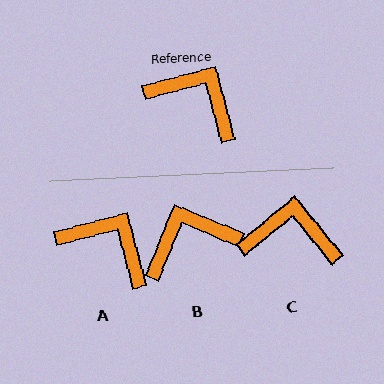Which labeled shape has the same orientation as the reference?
A.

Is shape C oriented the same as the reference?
No, it is off by about 24 degrees.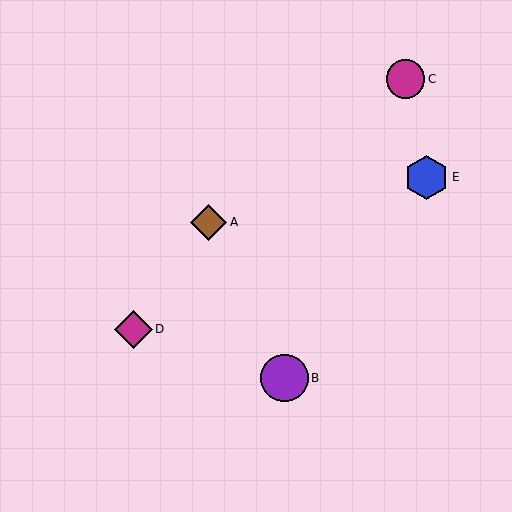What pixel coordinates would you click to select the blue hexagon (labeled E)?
Click at (427, 177) to select the blue hexagon E.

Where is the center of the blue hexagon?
The center of the blue hexagon is at (427, 177).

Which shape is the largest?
The purple circle (labeled B) is the largest.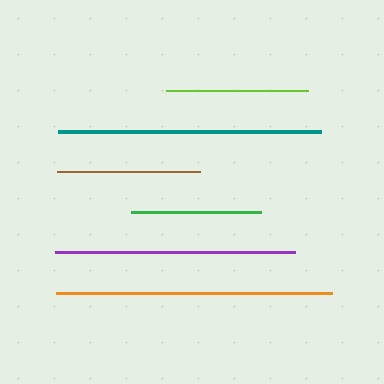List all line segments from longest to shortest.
From longest to shortest: orange, teal, purple, brown, lime, green.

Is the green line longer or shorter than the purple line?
The purple line is longer than the green line.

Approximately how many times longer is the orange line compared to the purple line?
The orange line is approximately 1.2 times the length of the purple line.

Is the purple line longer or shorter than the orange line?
The orange line is longer than the purple line.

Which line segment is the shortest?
The green line is the shortest at approximately 130 pixels.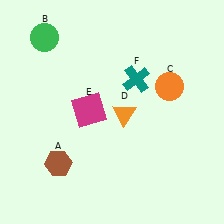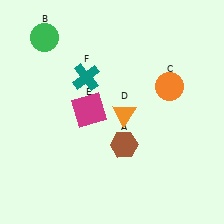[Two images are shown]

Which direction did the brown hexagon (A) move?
The brown hexagon (A) moved right.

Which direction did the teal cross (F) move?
The teal cross (F) moved left.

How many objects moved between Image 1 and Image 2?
2 objects moved between the two images.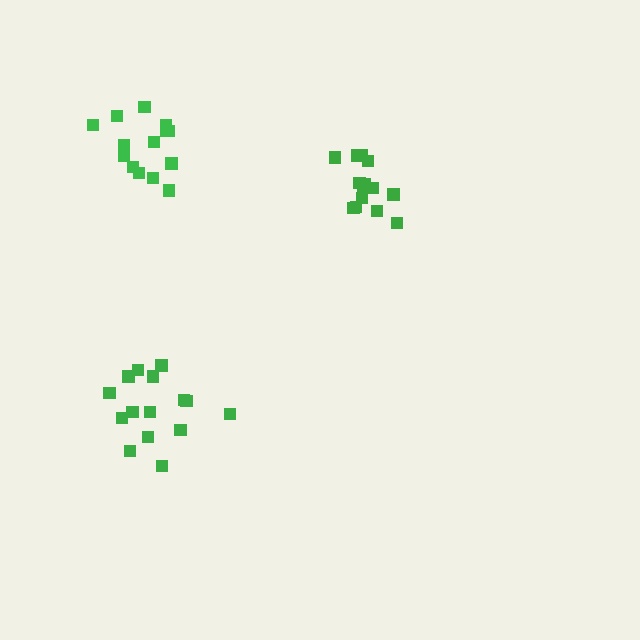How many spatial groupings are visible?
There are 3 spatial groupings.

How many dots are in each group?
Group 1: 14 dots, Group 2: 15 dots, Group 3: 14 dots (43 total).